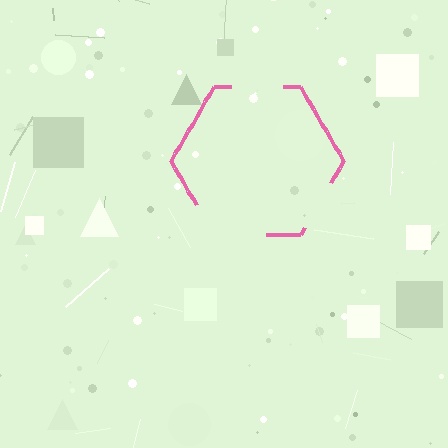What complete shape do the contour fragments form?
The contour fragments form a hexagon.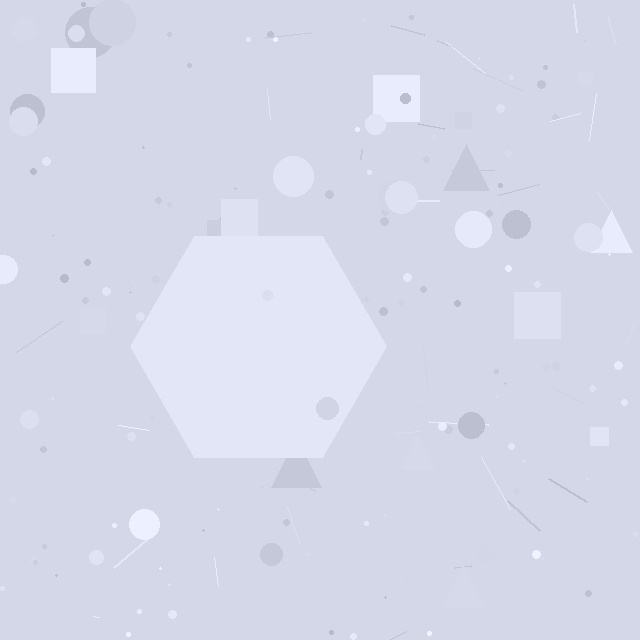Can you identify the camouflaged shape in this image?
The camouflaged shape is a hexagon.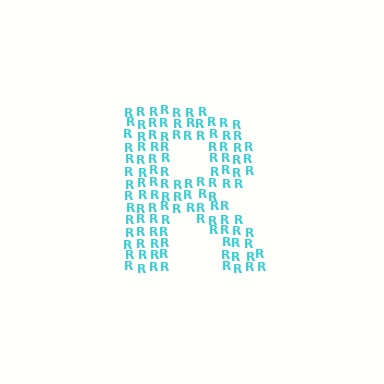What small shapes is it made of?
It is made of small letter R's.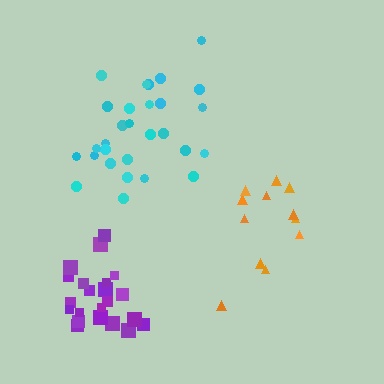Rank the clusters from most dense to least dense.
purple, cyan, orange.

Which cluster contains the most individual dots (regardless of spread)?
Cyan (29).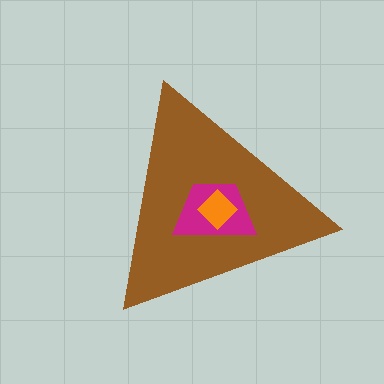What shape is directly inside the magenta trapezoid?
The orange diamond.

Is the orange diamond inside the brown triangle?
Yes.